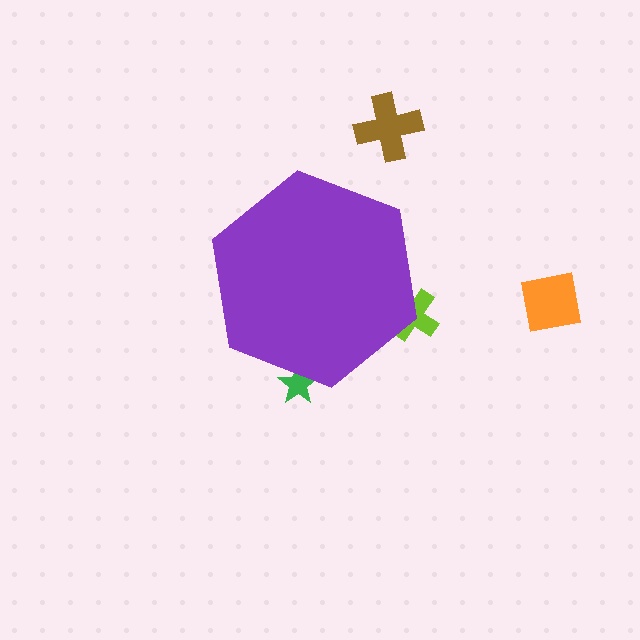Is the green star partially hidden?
Yes, the green star is partially hidden behind the purple hexagon.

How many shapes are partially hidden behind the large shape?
2 shapes are partially hidden.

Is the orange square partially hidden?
No, the orange square is fully visible.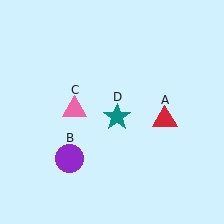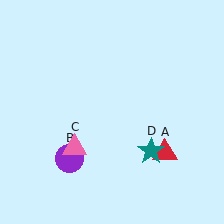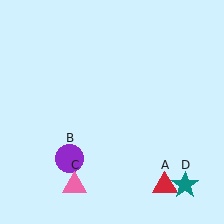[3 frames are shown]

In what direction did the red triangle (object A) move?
The red triangle (object A) moved down.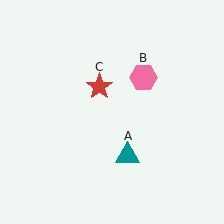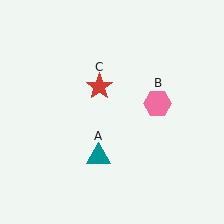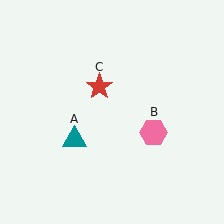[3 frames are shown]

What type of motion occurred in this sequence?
The teal triangle (object A), pink hexagon (object B) rotated clockwise around the center of the scene.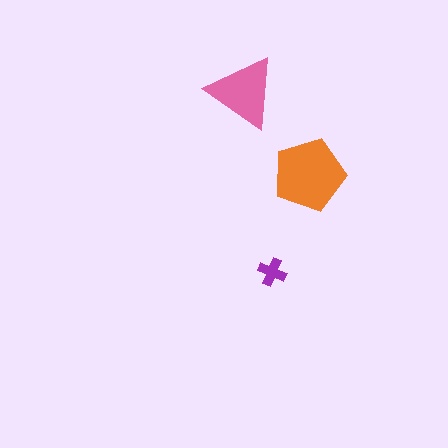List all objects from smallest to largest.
The purple cross, the pink triangle, the orange pentagon.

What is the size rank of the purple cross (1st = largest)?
3rd.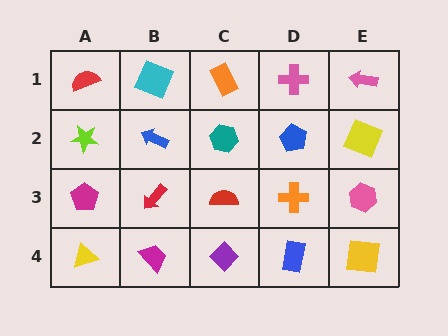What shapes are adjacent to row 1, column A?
A lime star (row 2, column A), a cyan square (row 1, column B).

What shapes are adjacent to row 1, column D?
A blue pentagon (row 2, column D), an orange rectangle (row 1, column C), a pink arrow (row 1, column E).